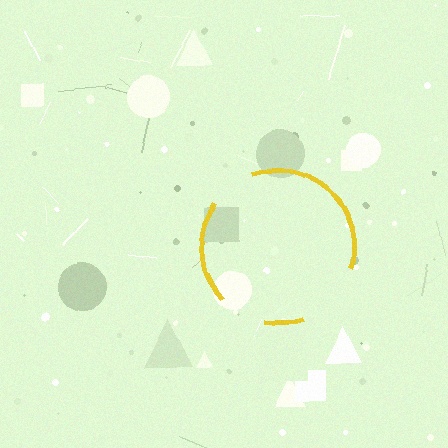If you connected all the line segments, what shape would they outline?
They would outline a circle.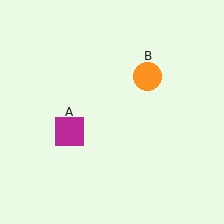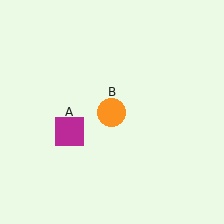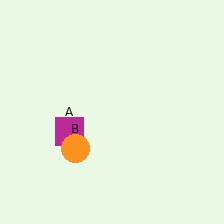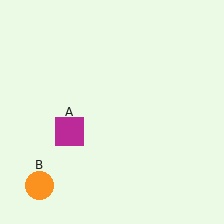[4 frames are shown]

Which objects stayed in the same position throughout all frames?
Magenta square (object A) remained stationary.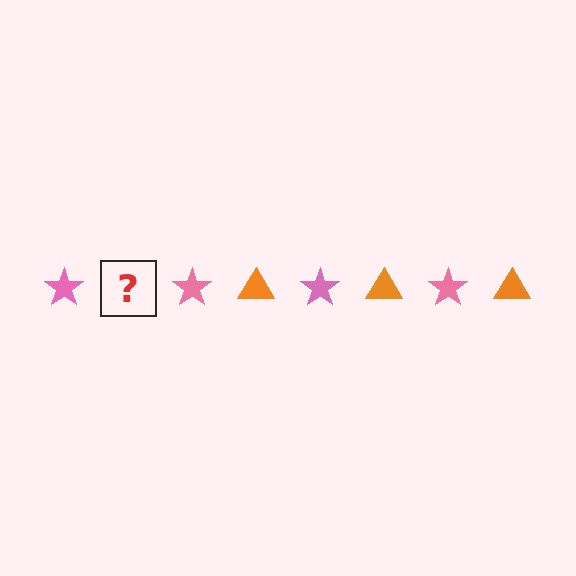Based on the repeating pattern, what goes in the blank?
The blank should be an orange triangle.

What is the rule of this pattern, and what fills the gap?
The rule is that the pattern alternates between pink star and orange triangle. The gap should be filled with an orange triangle.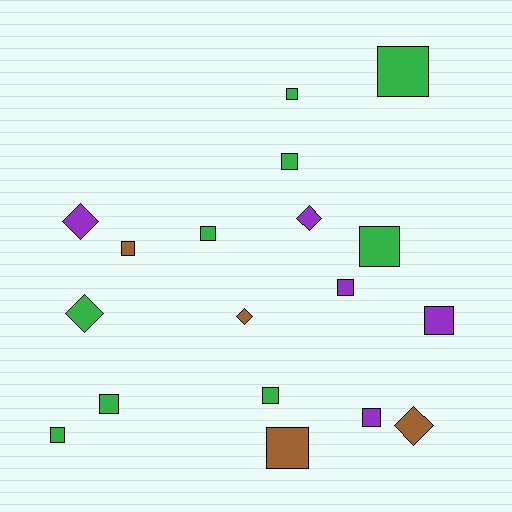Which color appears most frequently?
Green, with 9 objects.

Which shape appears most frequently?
Square, with 13 objects.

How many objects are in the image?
There are 18 objects.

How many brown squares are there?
There are 2 brown squares.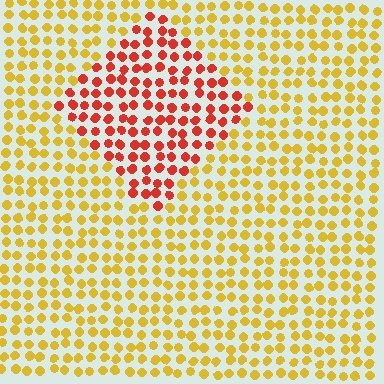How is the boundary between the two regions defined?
The boundary is defined purely by a slight shift in hue (about 46 degrees). Spacing, size, and orientation are identical on both sides.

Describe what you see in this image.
The image is filled with small yellow elements in a uniform arrangement. A diamond-shaped region is visible where the elements are tinted to a slightly different hue, forming a subtle color boundary.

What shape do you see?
I see a diamond.